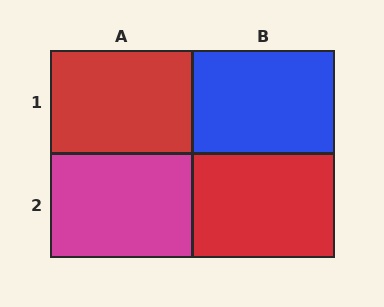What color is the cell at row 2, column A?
Magenta.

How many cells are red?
2 cells are red.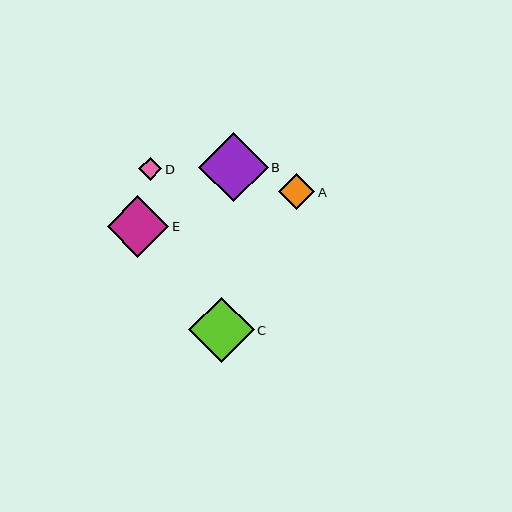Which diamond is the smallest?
Diamond D is the smallest with a size of approximately 23 pixels.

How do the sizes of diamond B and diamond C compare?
Diamond B and diamond C are approximately the same size.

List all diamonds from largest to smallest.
From largest to smallest: B, C, E, A, D.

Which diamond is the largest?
Diamond B is the largest with a size of approximately 69 pixels.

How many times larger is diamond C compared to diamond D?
Diamond C is approximately 2.8 times the size of diamond D.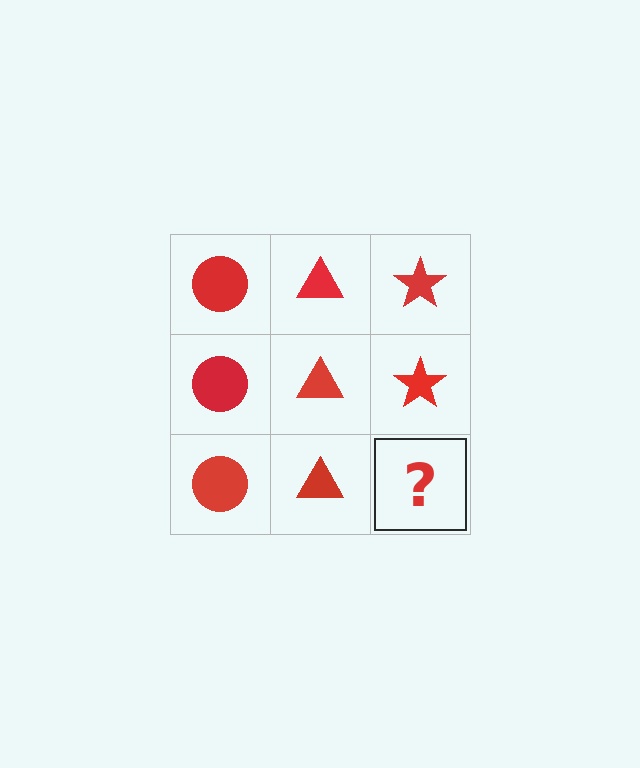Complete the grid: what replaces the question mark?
The question mark should be replaced with a red star.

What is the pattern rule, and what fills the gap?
The rule is that each column has a consistent shape. The gap should be filled with a red star.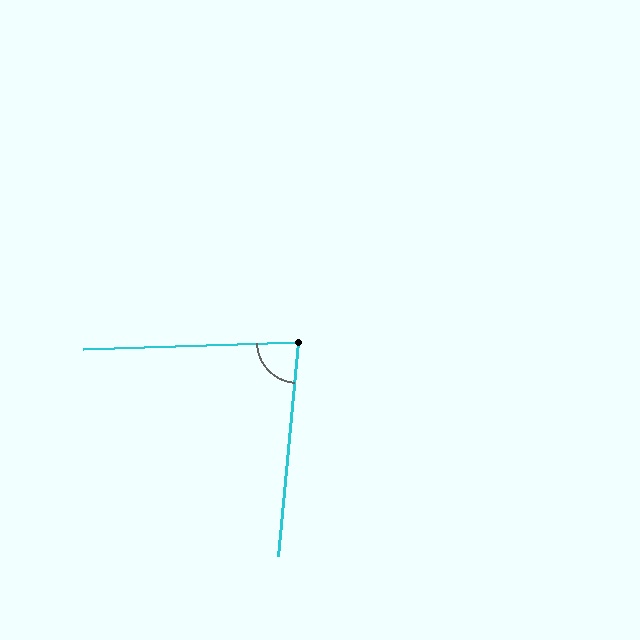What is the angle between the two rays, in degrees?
Approximately 83 degrees.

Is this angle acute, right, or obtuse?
It is acute.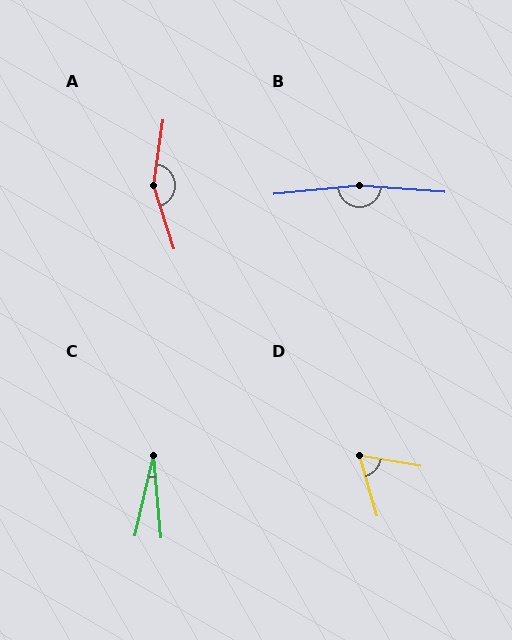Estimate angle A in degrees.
Approximately 153 degrees.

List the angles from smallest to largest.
C (18°), D (64°), A (153°), B (170°).